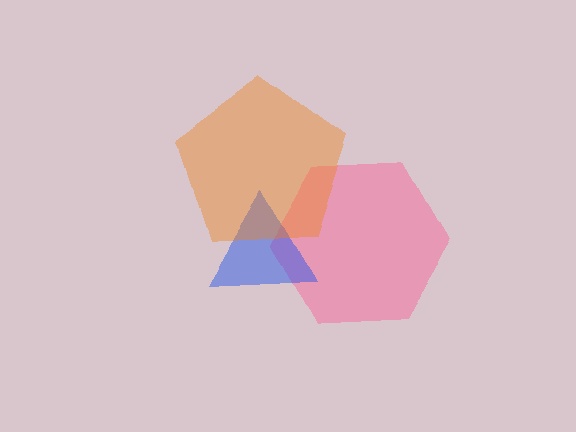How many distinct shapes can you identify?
There are 3 distinct shapes: a pink hexagon, a blue triangle, an orange pentagon.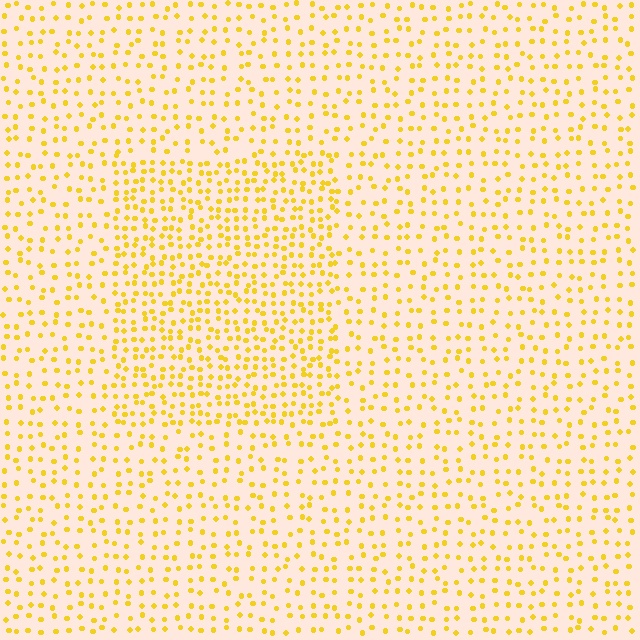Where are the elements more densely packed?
The elements are more densely packed inside the rectangle boundary.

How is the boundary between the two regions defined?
The boundary is defined by a change in element density (approximately 1.7x ratio). All elements are the same color, size, and shape.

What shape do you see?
I see a rectangle.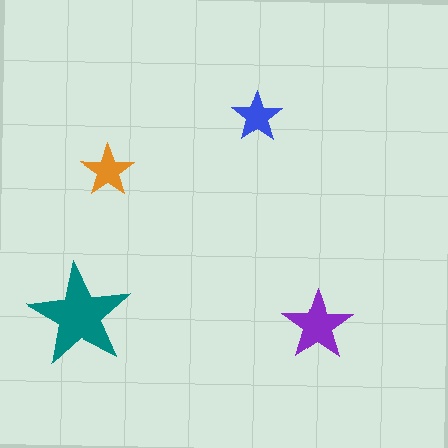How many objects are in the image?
There are 4 objects in the image.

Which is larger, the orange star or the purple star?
The purple one.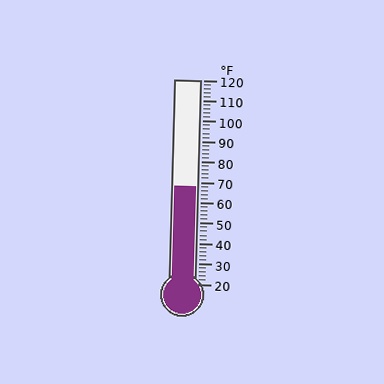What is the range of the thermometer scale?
The thermometer scale ranges from 20°F to 120°F.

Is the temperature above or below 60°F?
The temperature is above 60°F.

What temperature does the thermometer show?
The thermometer shows approximately 68°F.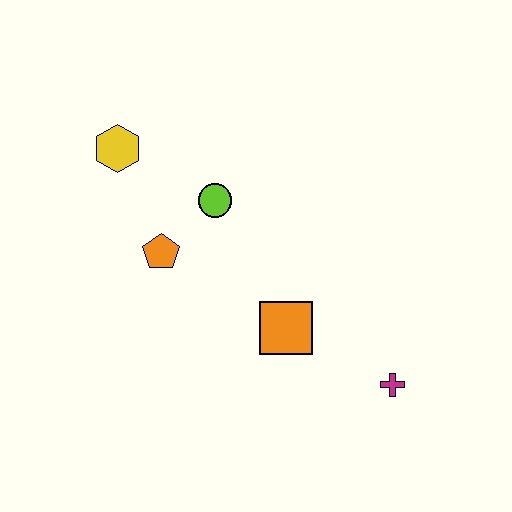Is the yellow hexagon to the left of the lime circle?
Yes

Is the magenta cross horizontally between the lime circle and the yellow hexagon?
No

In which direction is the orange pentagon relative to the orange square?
The orange pentagon is to the left of the orange square.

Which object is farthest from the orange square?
The yellow hexagon is farthest from the orange square.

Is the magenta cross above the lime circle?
No